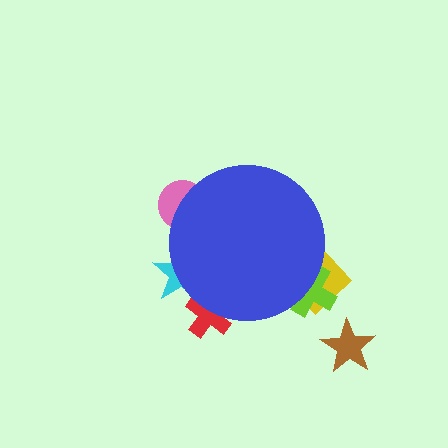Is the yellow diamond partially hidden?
Yes, the yellow diamond is partially hidden behind the blue circle.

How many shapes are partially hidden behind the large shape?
5 shapes are partially hidden.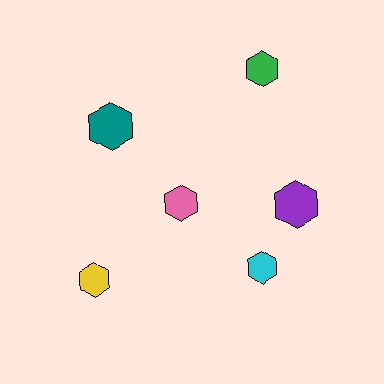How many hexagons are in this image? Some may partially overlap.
There are 6 hexagons.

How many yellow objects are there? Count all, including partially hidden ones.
There is 1 yellow object.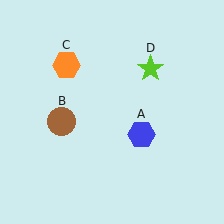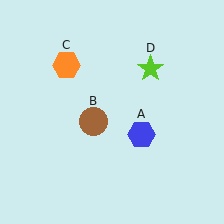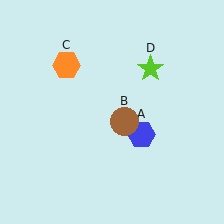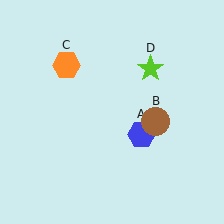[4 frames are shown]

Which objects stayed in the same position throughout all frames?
Blue hexagon (object A) and orange hexagon (object C) and lime star (object D) remained stationary.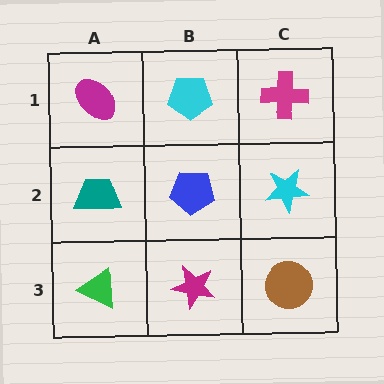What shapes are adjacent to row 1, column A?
A teal trapezoid (row 2, column A), a cyan pentagon (row 1, column B).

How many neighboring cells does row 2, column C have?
3.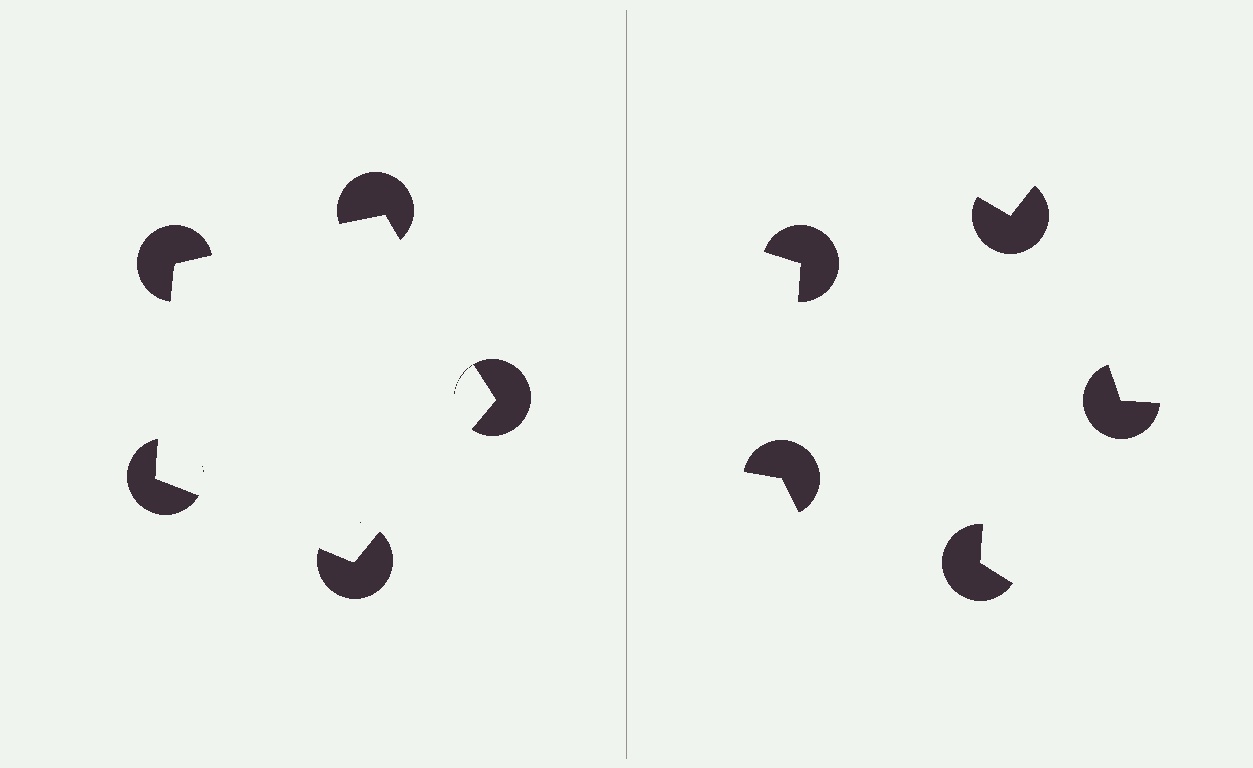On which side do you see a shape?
An illusory pentagon appears on the left side. On the right side the wedge cuts are rotated, so no coherent shape forms.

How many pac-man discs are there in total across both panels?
10 — 5 on each side.